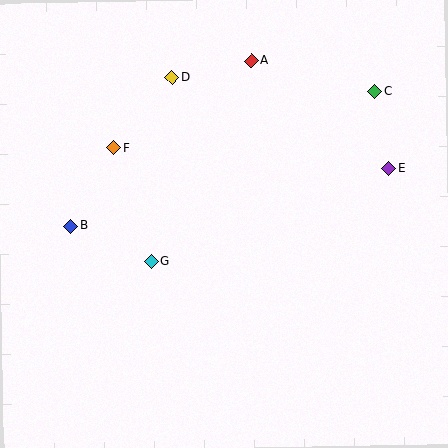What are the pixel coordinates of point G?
Point G is at (151, 261).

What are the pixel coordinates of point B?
Point B is at (71, 226).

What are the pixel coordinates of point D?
Point D is at (172, 77).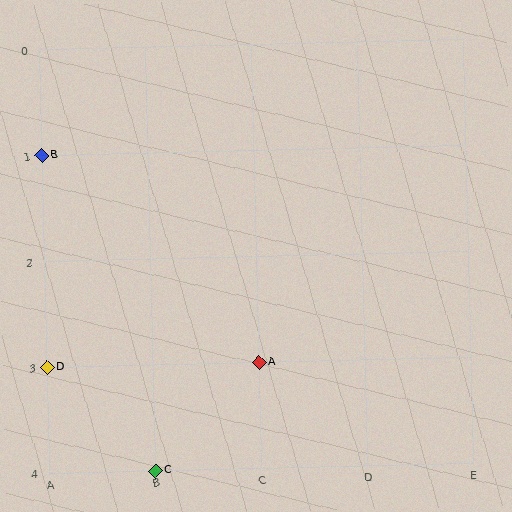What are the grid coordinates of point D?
Point D is at grid coordinates (A, 3).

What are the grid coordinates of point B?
Point B is at grid coordinates (A, 1).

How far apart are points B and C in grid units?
Points B and C are 1 column and 3 rows apart (about 3.2 grid units diagonally).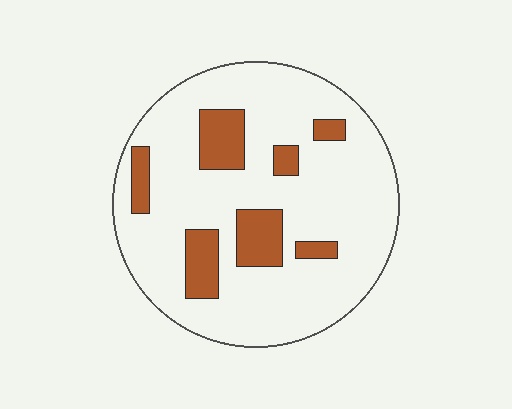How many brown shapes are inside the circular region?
7.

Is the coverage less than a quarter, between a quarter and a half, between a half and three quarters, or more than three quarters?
Less than a quarter.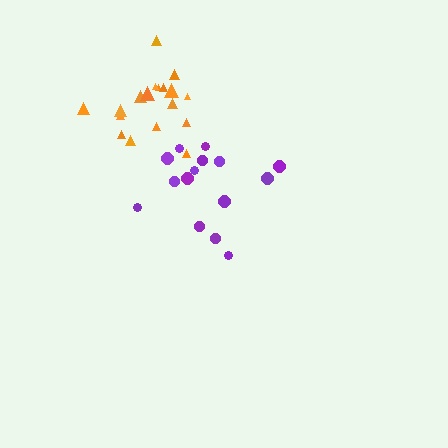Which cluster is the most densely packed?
Orange.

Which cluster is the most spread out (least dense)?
Purple.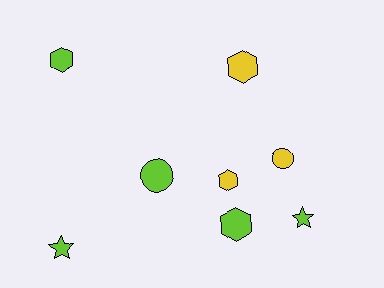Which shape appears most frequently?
Hexagon, with 4 objects.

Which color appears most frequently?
Lime, with 5 objects.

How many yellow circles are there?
There is 1 yellow circle.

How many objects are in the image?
There are 8 objects.